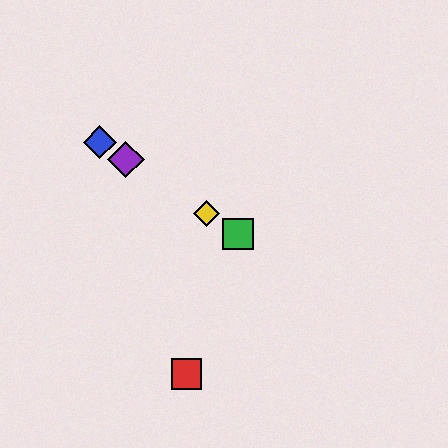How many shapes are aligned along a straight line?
4 shapes (the blue diamond, the green square, the yellow diamond, the purple diamond) are aligned along a straight line.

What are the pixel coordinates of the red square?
The red square is at (186, 374).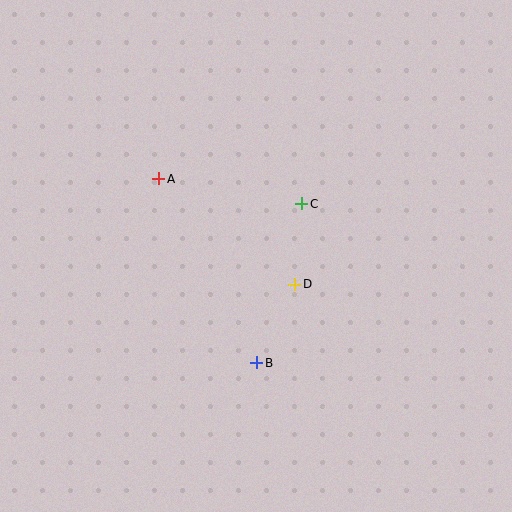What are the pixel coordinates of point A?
Point A is at (159, 179).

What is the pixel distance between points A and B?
The distance between A and B is 209 pixels.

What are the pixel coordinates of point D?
Point D is at (295, 284).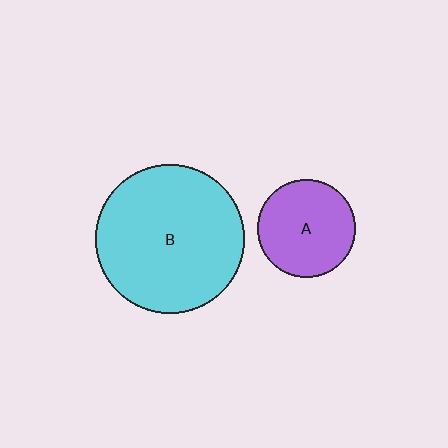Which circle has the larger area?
Circle B (cyan).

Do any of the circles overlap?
No, none of the circles overlap.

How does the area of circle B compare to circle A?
Approximately 2.3 times.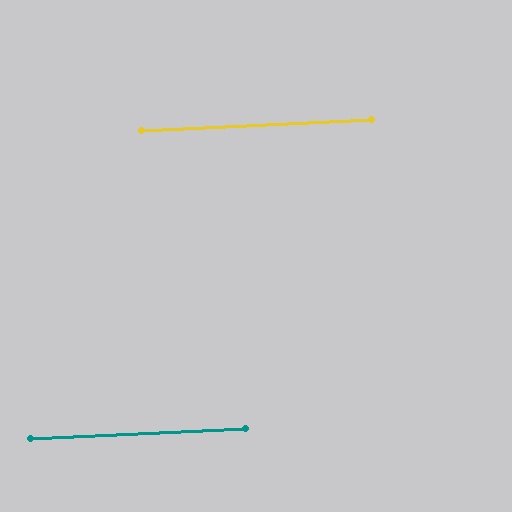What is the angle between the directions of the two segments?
Approximately 0 degrees.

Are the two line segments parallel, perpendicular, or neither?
Parallel — their directions differ by only 0.1°.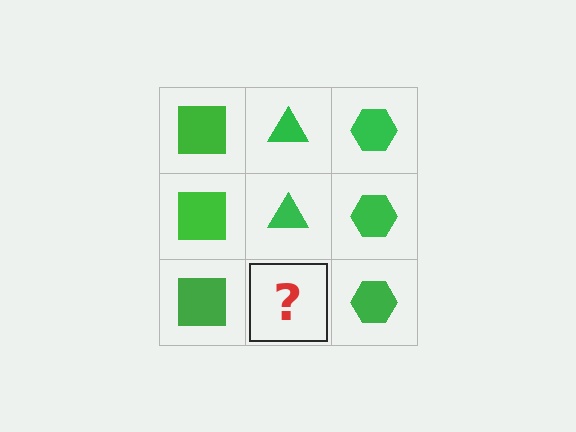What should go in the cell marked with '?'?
The missing cell should contain a green triangle.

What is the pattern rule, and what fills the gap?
The rule is that each column has a consistent shape. The gap should be filled with a green triangle.